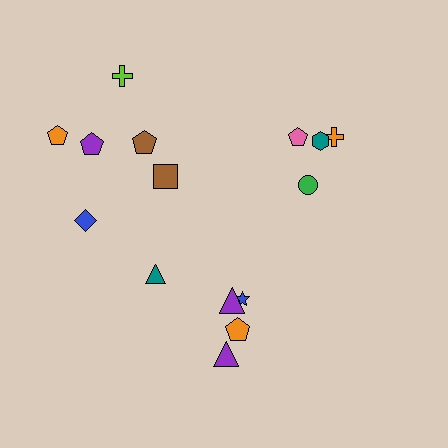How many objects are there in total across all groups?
There are 15 objects.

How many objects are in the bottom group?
There are 5 objects.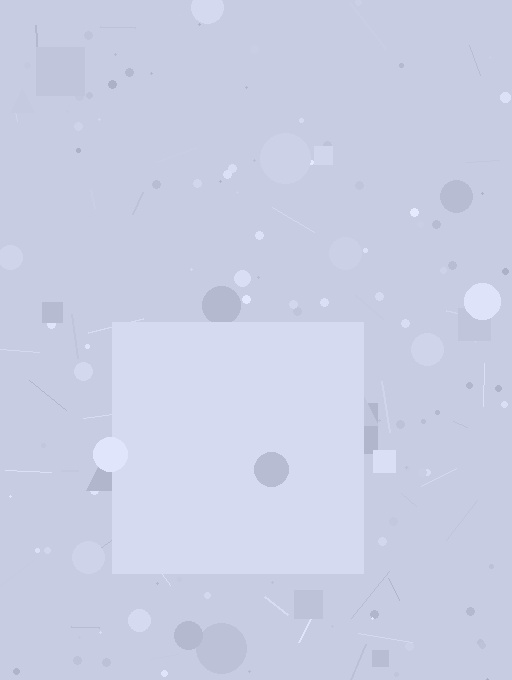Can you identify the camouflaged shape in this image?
The camouflaged shape is a square.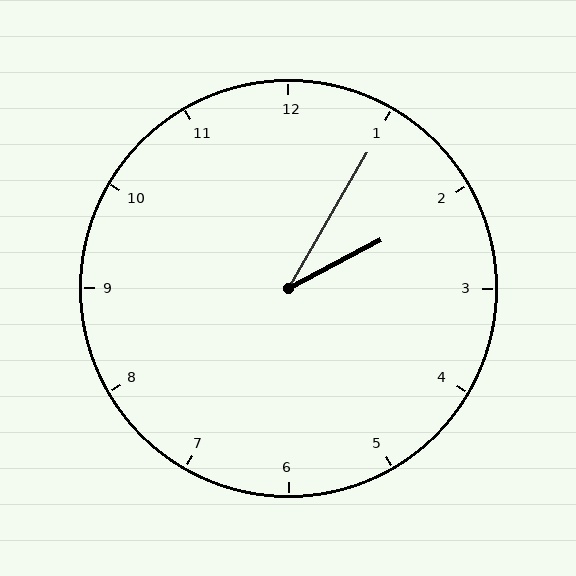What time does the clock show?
2:05.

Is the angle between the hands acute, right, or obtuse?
It is acute.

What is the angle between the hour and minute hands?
Approximately 32 degrees.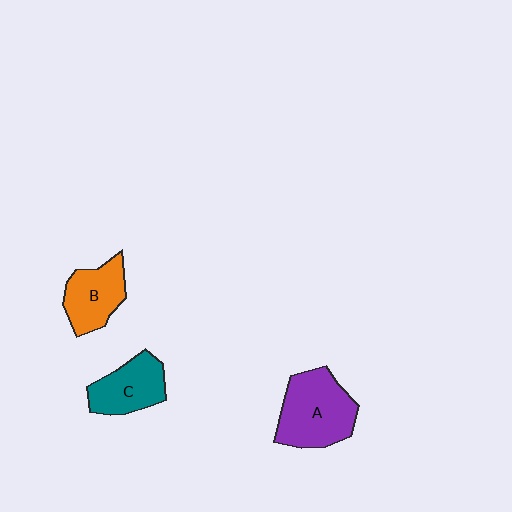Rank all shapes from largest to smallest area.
From largest to smallest: A (purple), C (teal), B (orange).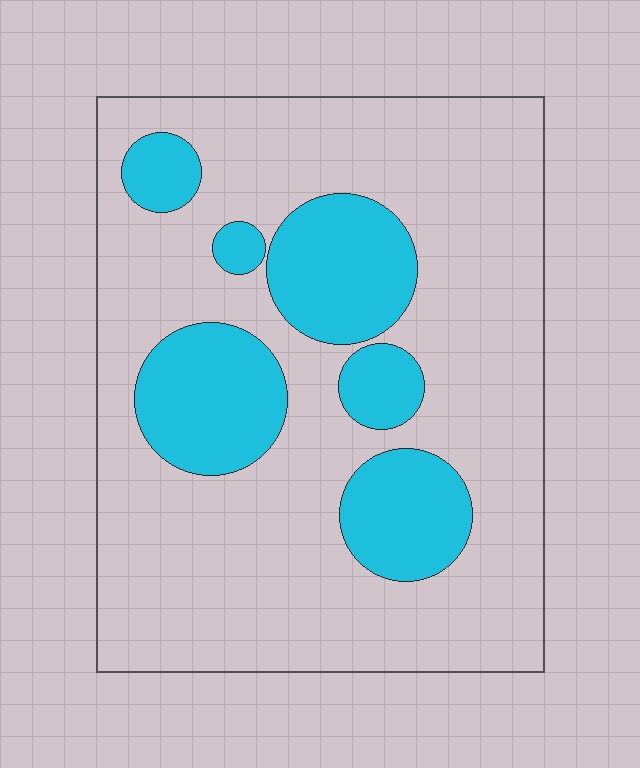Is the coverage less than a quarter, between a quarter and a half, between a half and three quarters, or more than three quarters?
Less than a quarter.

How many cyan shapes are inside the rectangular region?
6.